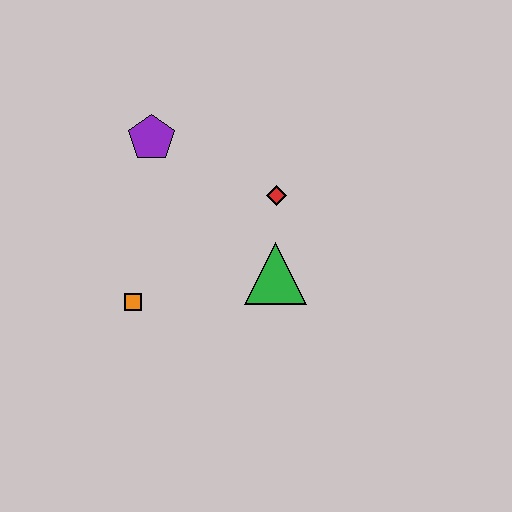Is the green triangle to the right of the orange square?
Yes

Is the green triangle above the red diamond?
No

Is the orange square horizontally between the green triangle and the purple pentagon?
No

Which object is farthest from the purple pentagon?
The green triangle is farthest from the purple pentagon.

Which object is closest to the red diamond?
The green triangle is closest to the red diamond.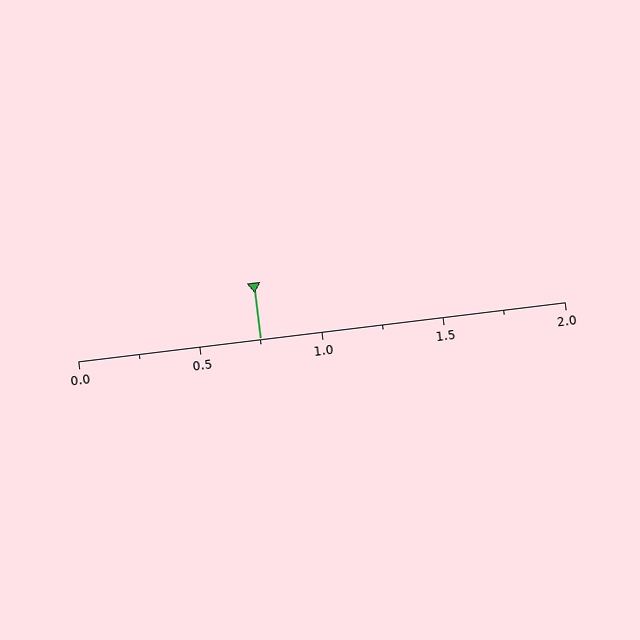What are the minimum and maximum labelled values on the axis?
The axis runs from 0.0 to 2.0.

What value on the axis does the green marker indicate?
The marker indicates approximately 0.75.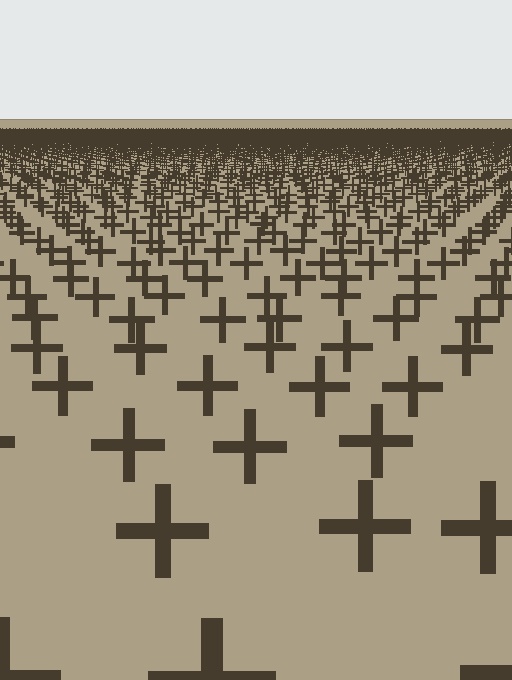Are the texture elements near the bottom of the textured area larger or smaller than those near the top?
Larger. Near the bottom, elements are closer to the viewer and appear at a bigger on-screen size.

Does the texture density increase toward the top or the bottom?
Density increases toward the top.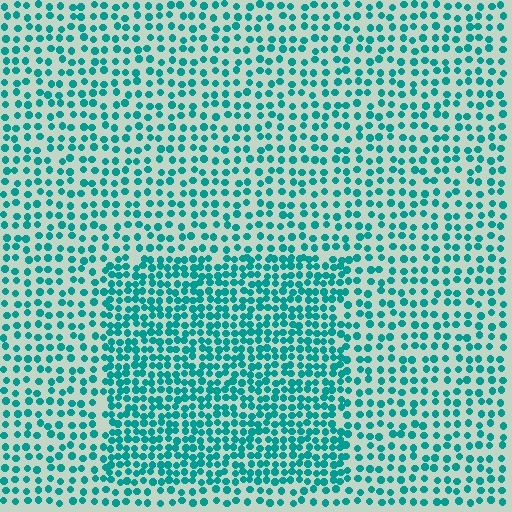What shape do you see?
I see a rectangle.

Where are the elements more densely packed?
The elements are more densely packed inside the rectangle boundary.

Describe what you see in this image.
The image contains small teal elements arranged at two different densities. A rectangle-shaped region is visible where the elements are more densely packed than the surrounding area.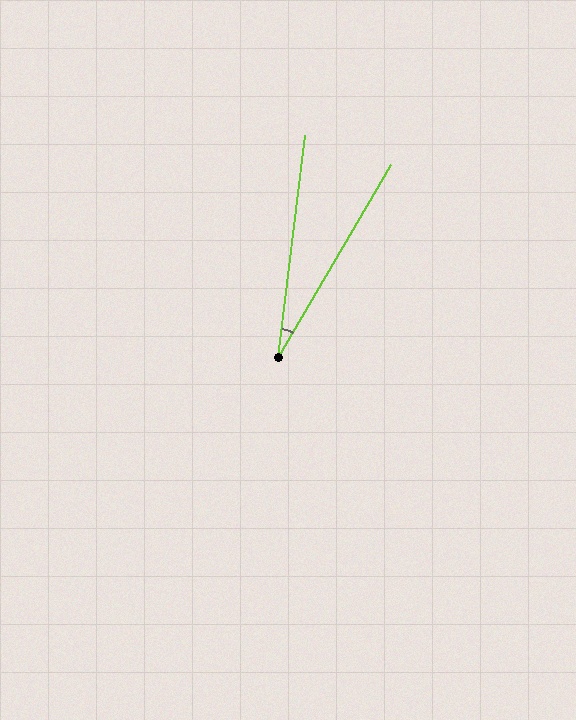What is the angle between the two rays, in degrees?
Approximately 23 degrees.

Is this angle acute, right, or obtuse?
It is acute.